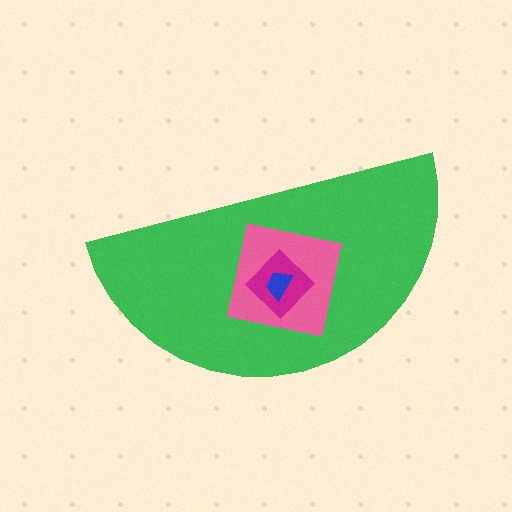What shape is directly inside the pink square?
The magenta diamond.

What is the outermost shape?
The green semicircle.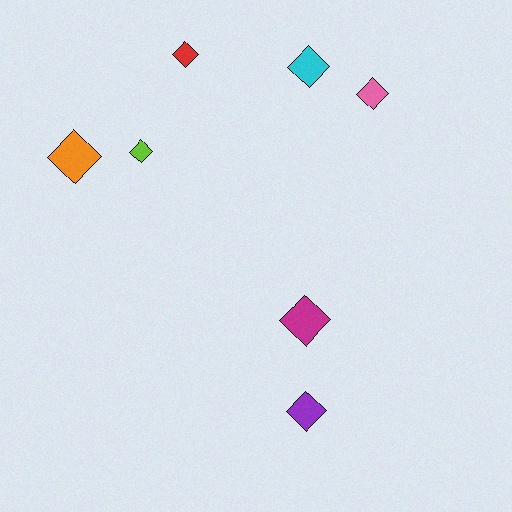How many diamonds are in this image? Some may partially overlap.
There are 7 diamonds.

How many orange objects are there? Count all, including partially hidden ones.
There is 1 orange object.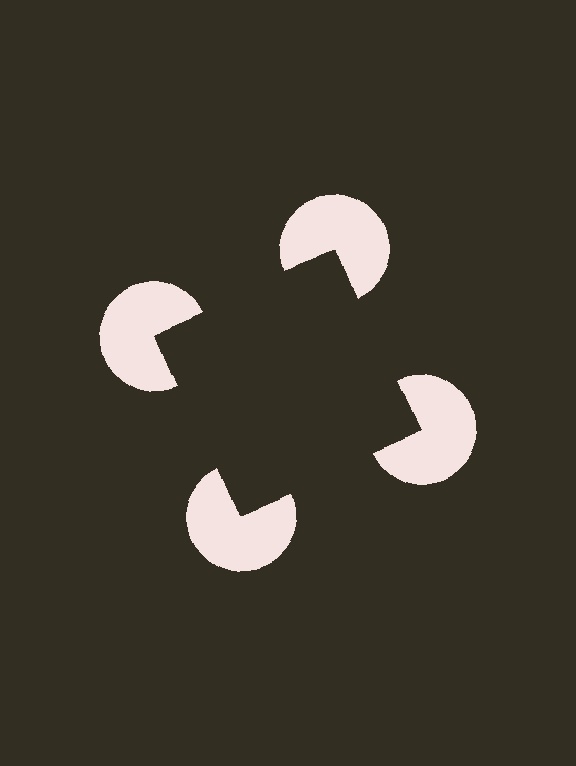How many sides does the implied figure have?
4 sides.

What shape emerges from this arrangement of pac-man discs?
An illusory square — its edges are inferred from the aligned wedge cuts in the pac-man discs, not physically drawn.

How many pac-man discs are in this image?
There are 4 — one at each vertex of the illusory square.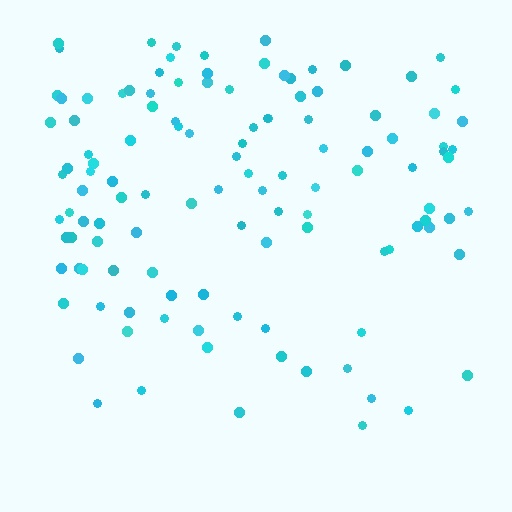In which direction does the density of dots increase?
From bottom to top, with the top side densest.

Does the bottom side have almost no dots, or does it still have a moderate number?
Still a moderate number, just noticeably fewer than the top.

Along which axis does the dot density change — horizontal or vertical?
Vertical.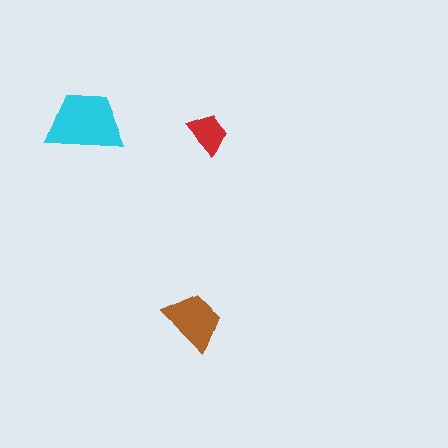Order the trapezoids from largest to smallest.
the cyan one, the brown one, the red one.